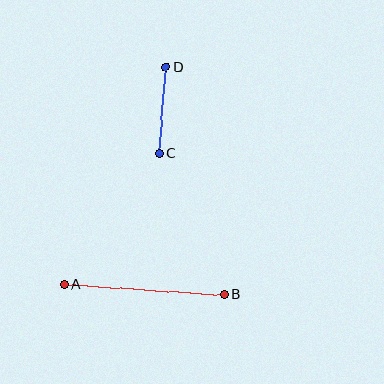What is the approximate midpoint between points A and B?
The midpoint is at approximately (144, 290) pixels.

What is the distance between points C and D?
The distance is approximately 86 pixels.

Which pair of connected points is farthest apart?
Points A and B are farthest apart.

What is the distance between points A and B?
The distance is approximately 161 pixels.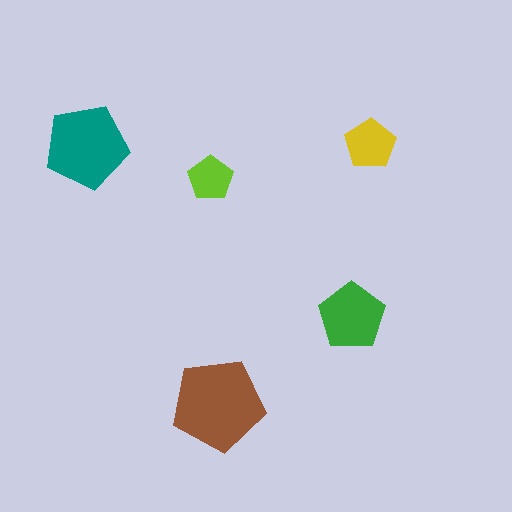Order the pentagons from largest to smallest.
the brown one, the teal one, the green one, the yellow one, the lime one.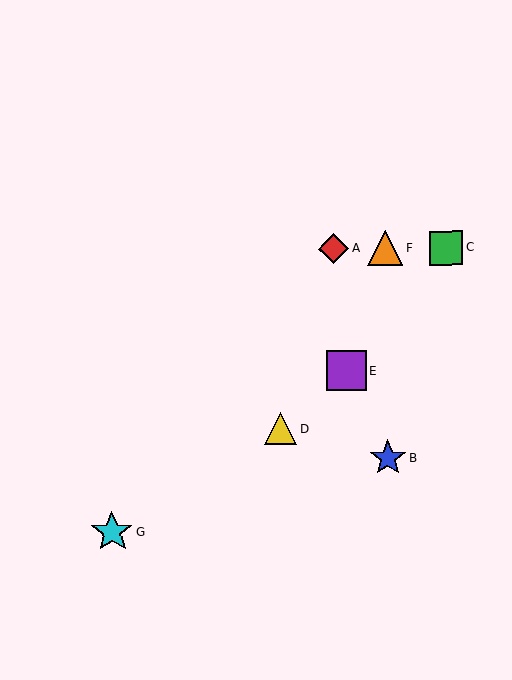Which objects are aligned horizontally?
Objects A, C, F are aligned horizontally.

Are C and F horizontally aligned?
Yes, both are at y≈248.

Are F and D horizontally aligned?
No, F is at y≈248 and D is at y≈428.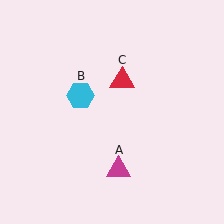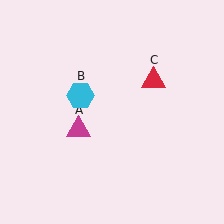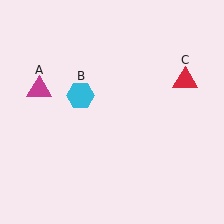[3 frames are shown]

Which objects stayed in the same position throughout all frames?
Cyan hexagon (object B) remained stationary.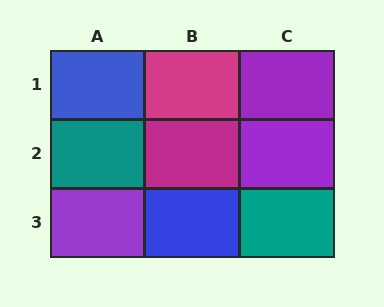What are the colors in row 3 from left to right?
Purple, blue, teal.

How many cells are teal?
2 cells are teal.